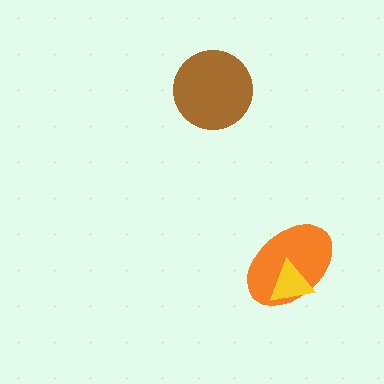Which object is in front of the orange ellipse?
The yellow triangle is in front of the orange ellipse.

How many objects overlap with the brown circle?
0 objects overlap with the brown circle.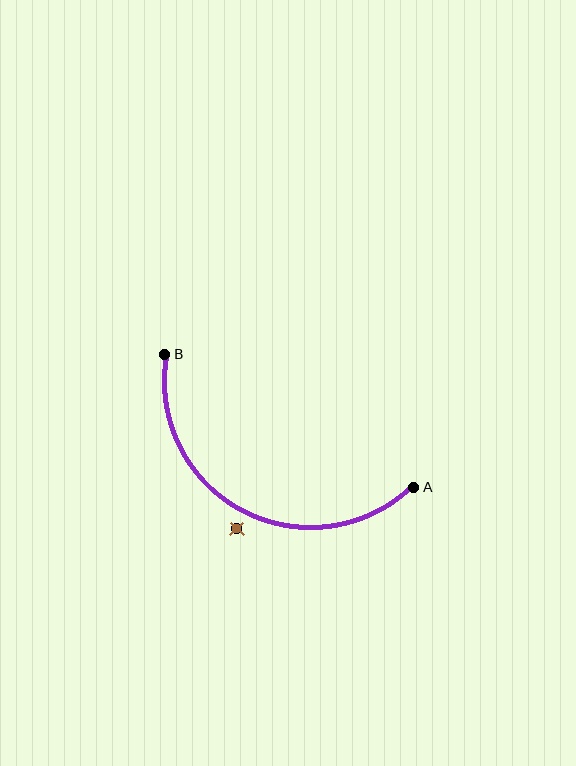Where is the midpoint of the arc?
The arc midpoint is the point on the curve farthest from the straight line joining A and B. It sits below that line.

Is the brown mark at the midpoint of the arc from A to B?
No — the brown mark does not lie on the arc at all. It sits slightly outside the curve.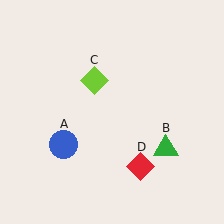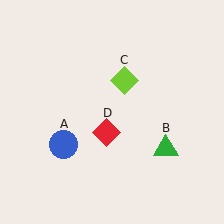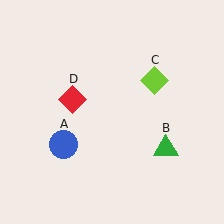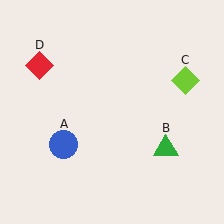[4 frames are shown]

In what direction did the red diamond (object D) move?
The red diamond (object D) moved up and to the left.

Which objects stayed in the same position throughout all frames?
Blue circle (object A) and green triangle (object B) remained stationary.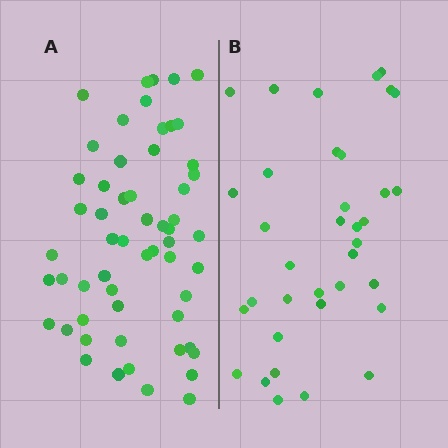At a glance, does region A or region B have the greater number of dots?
Region A (the left region) has more dots.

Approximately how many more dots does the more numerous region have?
Region A has approximately 20 more dots than region B.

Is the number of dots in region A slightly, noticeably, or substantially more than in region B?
Region A has substantially more. The ratio is roughly 1.6 to 1.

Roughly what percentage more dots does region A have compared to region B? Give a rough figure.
About 60% more.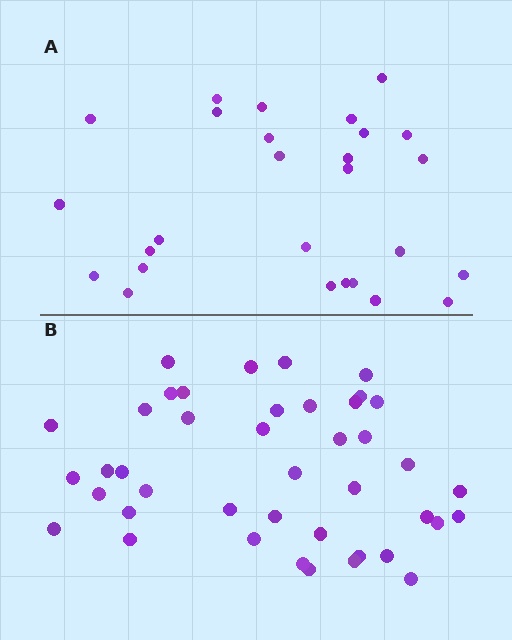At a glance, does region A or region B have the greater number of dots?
Region B (the bottom region) has more dots.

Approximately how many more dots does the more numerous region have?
Region B has approximately 15 more dots than region A.